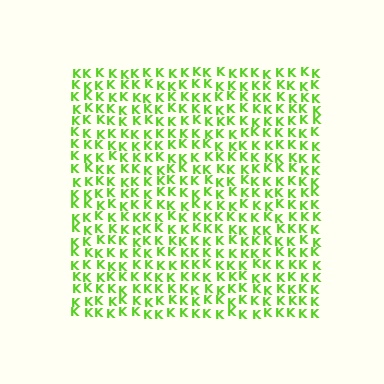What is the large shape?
The large shape is a square.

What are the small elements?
The small elements are letter K's.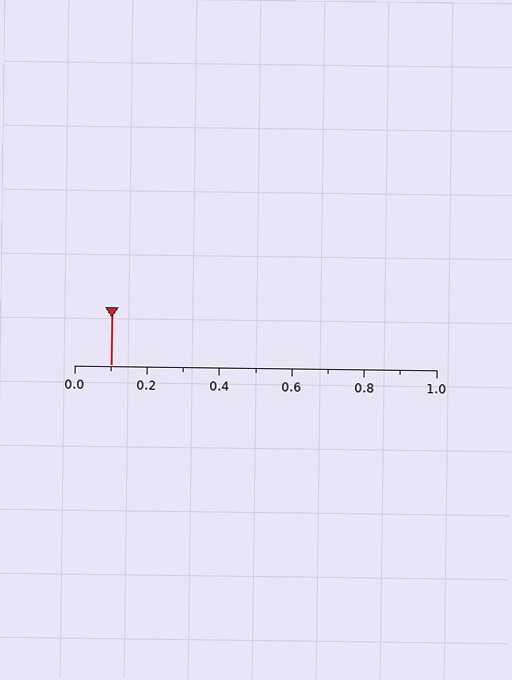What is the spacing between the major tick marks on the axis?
The major ticks are spaced 0.2 apart.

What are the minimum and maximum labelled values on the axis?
The axis runs from 0.0 to 1.0.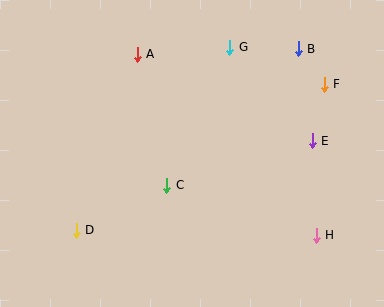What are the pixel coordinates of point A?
Point A is at (137, 54).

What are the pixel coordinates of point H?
Point H is at (316, 235).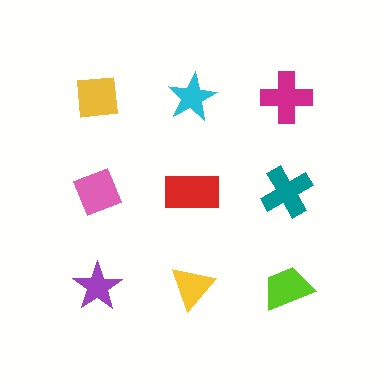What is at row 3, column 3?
A lime trapezoid.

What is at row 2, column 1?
A pink diamond.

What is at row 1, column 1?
A yellow square.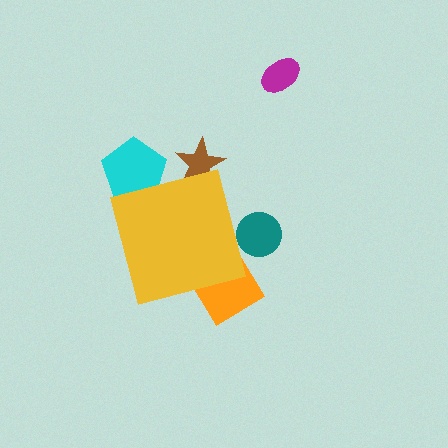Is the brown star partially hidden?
Yes, the brown star is partially hidden behind the yellow square.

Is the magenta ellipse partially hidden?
No, the magenta ellipse is fully visible.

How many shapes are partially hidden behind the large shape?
4 shapes are partially hidden.